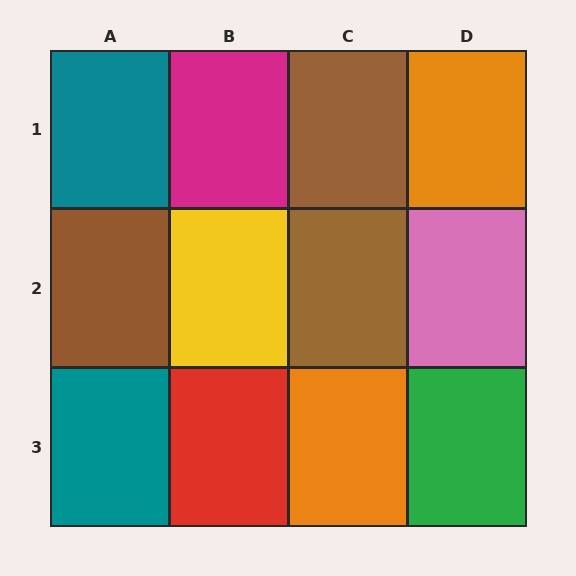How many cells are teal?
2 cells are teal.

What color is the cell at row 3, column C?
Orange.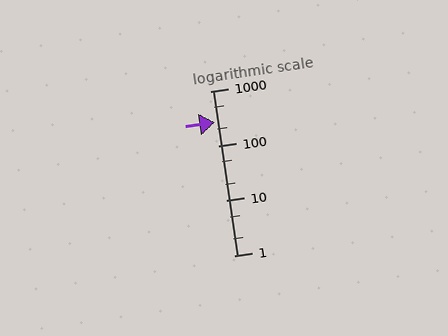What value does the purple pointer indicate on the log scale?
The pointer indicates approximately 270.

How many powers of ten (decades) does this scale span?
The scale spans 3 decades, from 1 to 1000.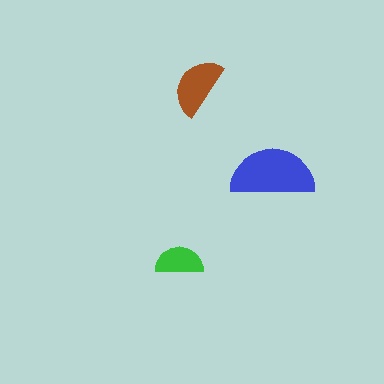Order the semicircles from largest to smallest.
the blue one, the brown one, the green one.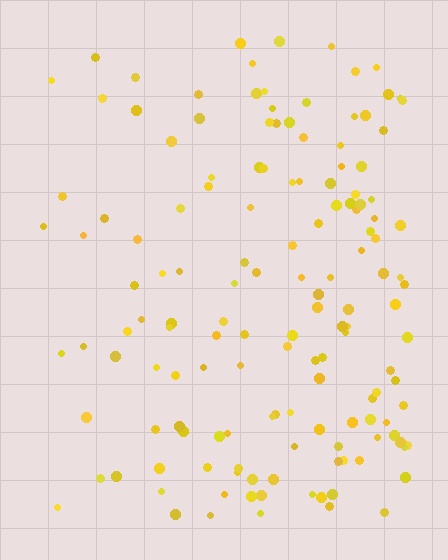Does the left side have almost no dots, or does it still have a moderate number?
Still a moderate number, just noticeably fewer than the right.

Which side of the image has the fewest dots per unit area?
The left.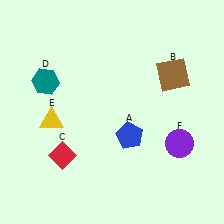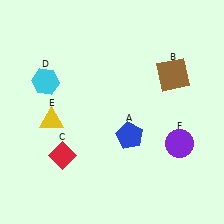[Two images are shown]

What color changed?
The hexagon (D) changed from teal in Image 1 to cyan in Image 2.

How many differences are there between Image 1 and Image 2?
There is 1 difference between the two images.